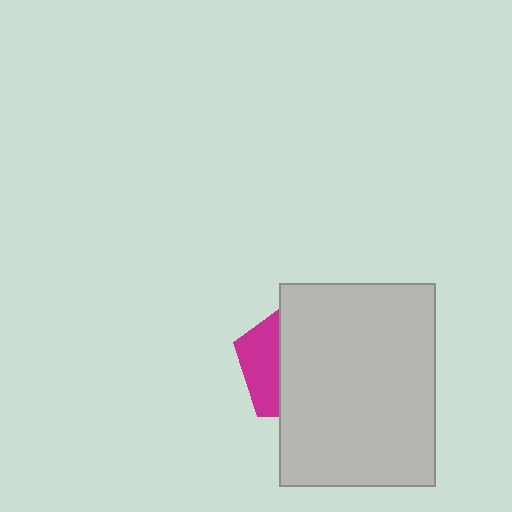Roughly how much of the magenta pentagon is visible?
A small part of it is visible (roughly 32%).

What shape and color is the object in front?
The object in front is a light gray rectangle.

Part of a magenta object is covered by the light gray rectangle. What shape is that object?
It is a pentagon.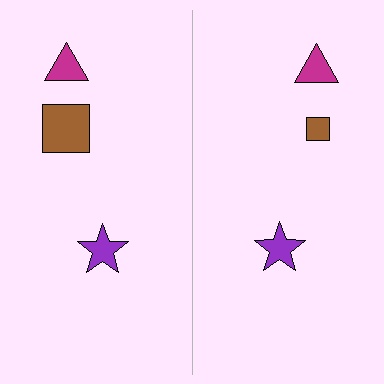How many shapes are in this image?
There are 6 shapes in this image.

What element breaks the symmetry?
The brown square on the right side has a different size than its mirror counterpart.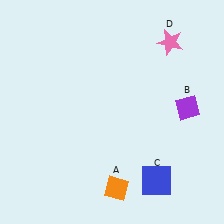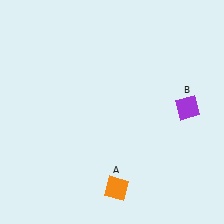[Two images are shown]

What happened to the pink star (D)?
The pink star (D) was removed in Image 2. It was in the top-right area of Image 1.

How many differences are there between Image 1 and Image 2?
There are 2 differences between the two images.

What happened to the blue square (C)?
The blue square (C) was removed in Image 2. It was in the bottom-right area of Image 1.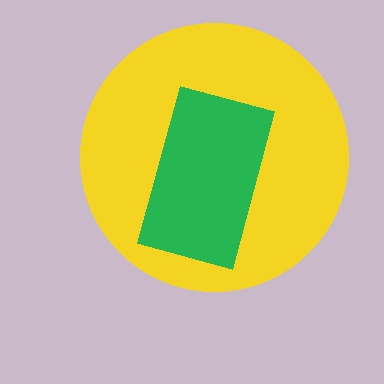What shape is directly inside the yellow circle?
The green rectangle.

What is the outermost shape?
The yellow circle.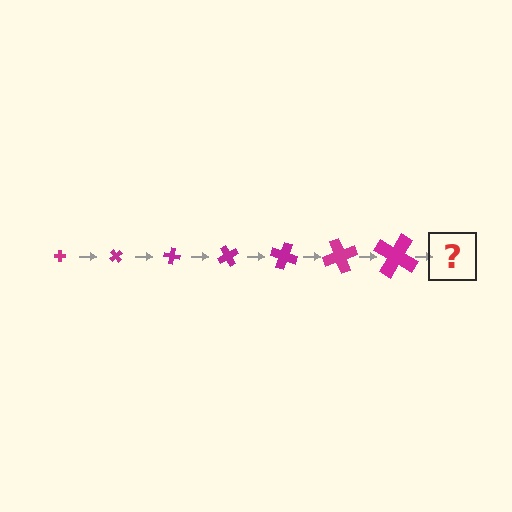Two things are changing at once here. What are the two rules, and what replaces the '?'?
The two rules are that the cross grows larger each step and it rotates 50 degrees each step. The '?' should be a cross, larger than the previous one and rotated 350 degrees from the start.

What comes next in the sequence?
The next element should be a cross, larger than the previous one and rotated 350 degrees from the start.